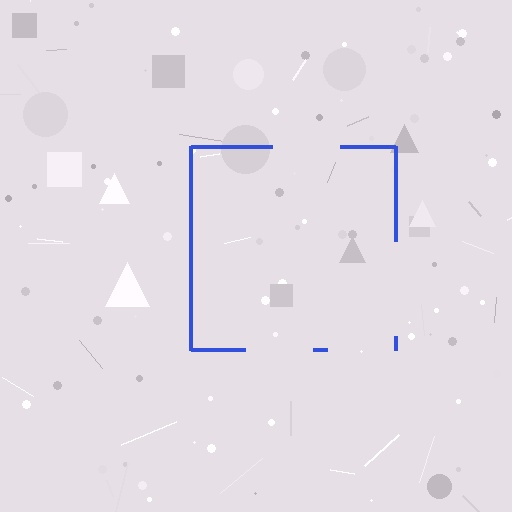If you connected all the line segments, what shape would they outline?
They would outline a square.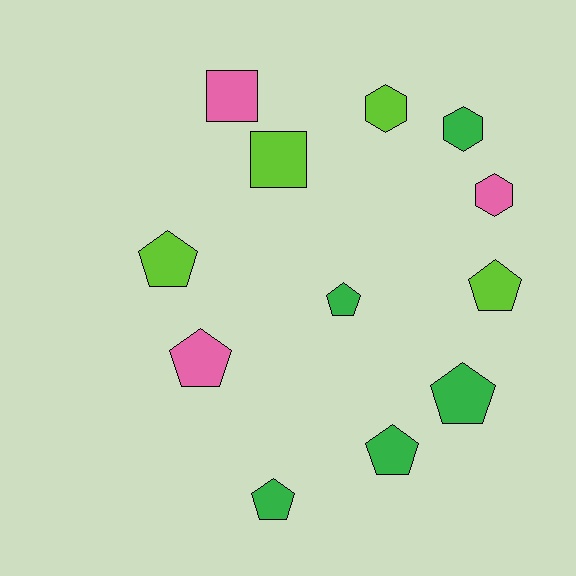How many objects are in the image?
There are 12 objects.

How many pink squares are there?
There is 1 pink square.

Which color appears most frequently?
Green, with 5 objects.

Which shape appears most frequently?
Pentagon, with 7 objects.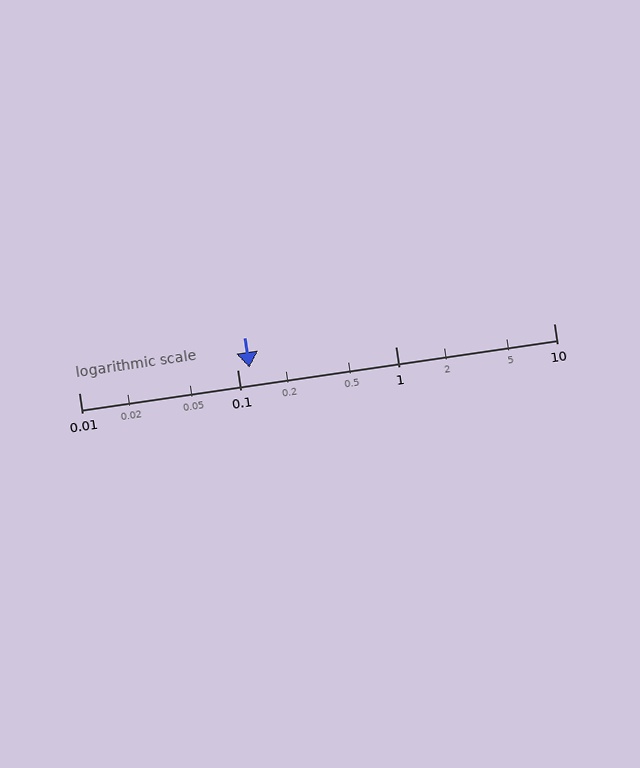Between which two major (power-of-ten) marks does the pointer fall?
The pointer is between 0.1 and 1.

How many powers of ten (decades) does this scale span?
The scale spans 3 decades, from 0.01 to 10.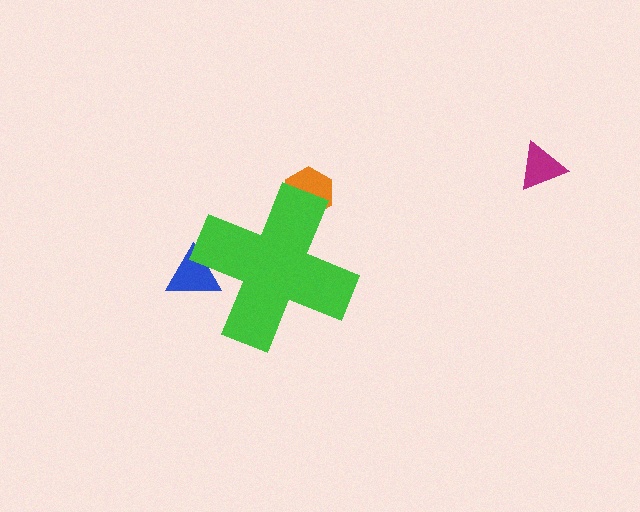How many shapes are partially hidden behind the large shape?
2 shapes are partially hidden.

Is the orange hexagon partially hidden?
Yes, the orange hexagon is partially hidden behind the green cross.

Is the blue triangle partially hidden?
Yes, the blue triangle is partially hidden behind the green cross.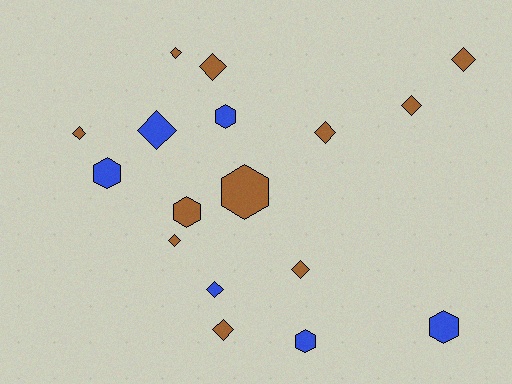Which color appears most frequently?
Brown, with 11 objects.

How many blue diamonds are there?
There are 2 blue diamonds.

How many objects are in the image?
There are 17 objects.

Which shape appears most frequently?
Diamond, with 11 objects.